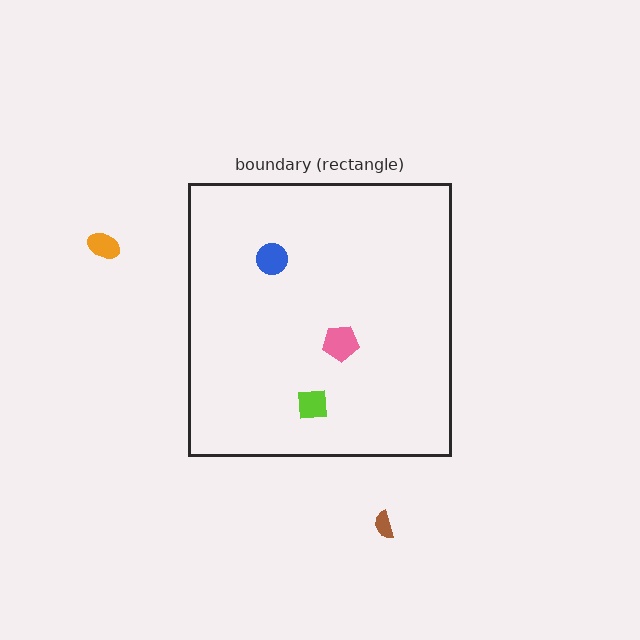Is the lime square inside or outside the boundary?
Inside.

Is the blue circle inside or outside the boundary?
Inside.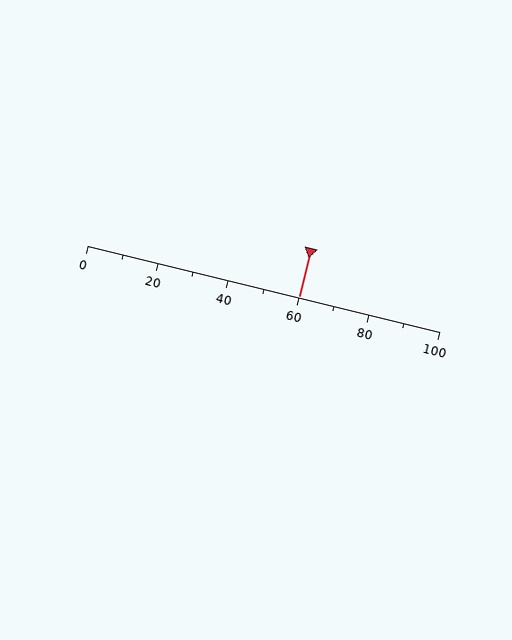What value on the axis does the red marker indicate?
The marker indicates approximately 60.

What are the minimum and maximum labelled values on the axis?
The axis runs from 0 to 100.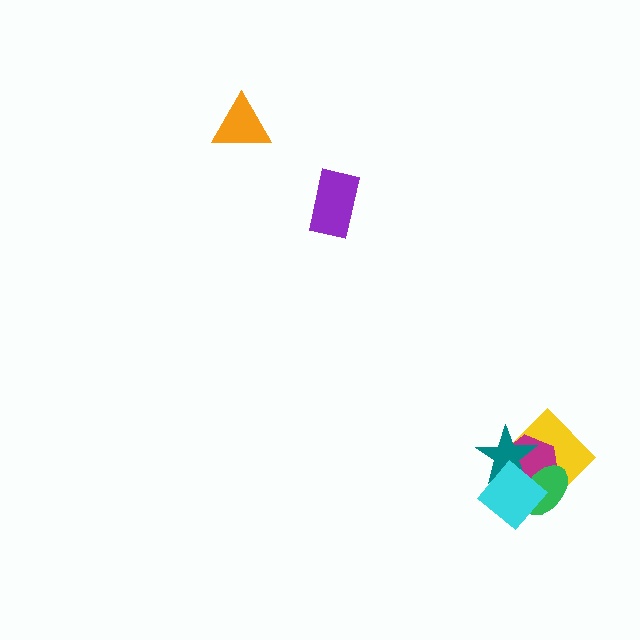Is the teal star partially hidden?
Yes, it is partially covered by another shape.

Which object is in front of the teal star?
The cyan diamond is in front of the teal star.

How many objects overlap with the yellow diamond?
4 objects overlap with the yellow diamond.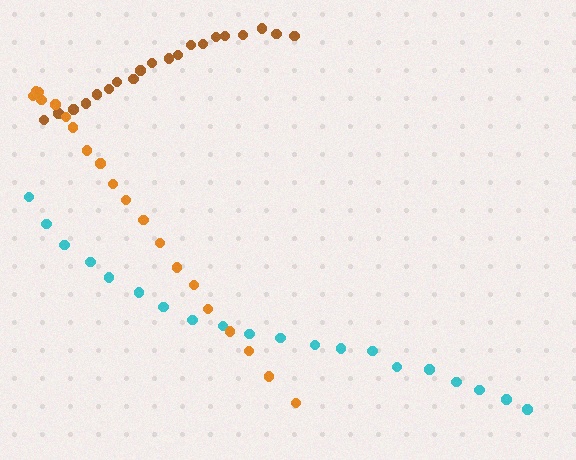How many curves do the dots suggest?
There are 3 distinct paths.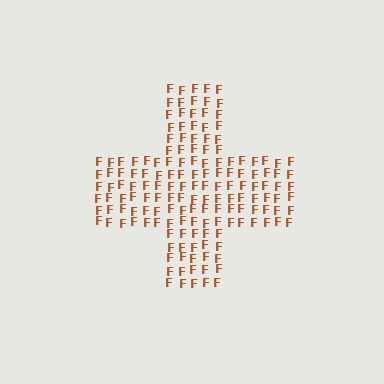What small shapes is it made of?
It is made of small letter F's.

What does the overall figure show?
The overall figure shows a cross.